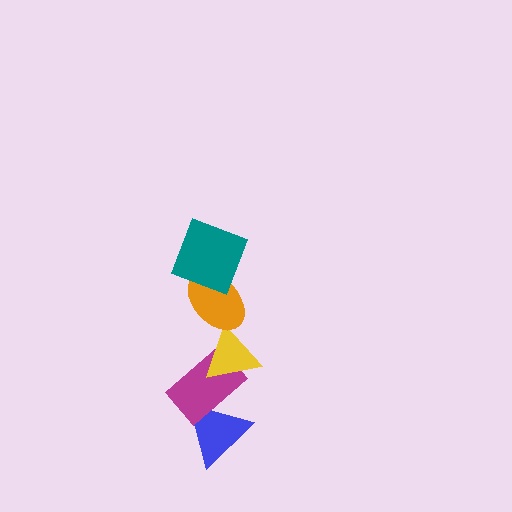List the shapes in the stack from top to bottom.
From top to bottom: the teal square, the orange ellipse, the yellow triangle, the magenta rectangle, the blue triangle.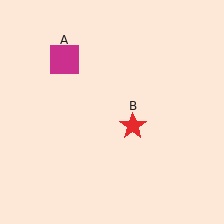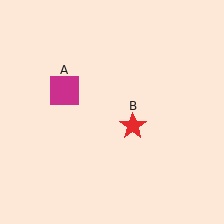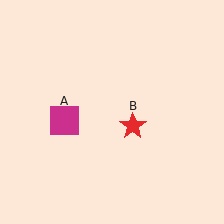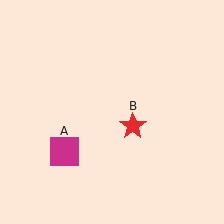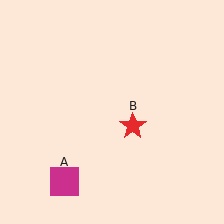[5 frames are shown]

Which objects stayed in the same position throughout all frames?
Red star (object B) remained stationary.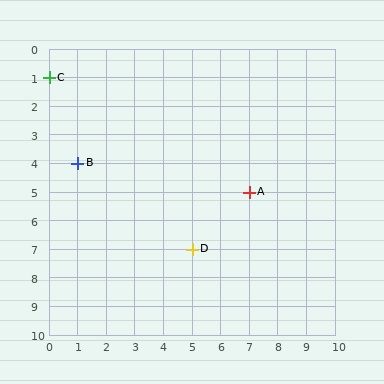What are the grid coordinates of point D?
Point D is at grid coordinates (5, 7).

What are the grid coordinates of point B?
Point B is at grid coordinates (1, 4).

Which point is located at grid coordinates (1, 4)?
Point B is at (1, 4).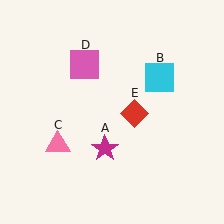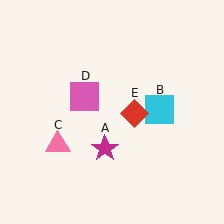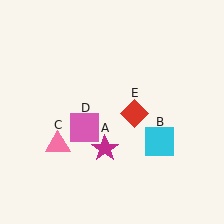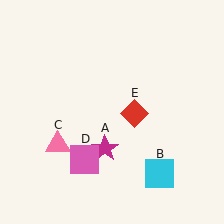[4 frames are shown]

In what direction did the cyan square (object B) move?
The cyan square (object B) moved down.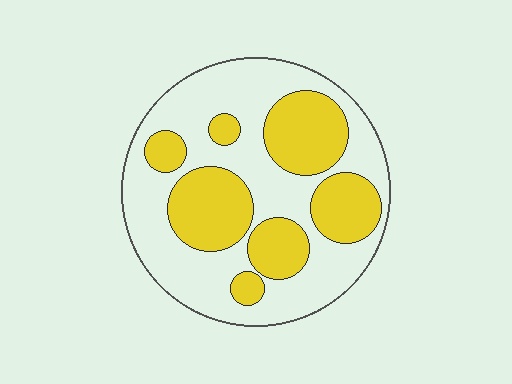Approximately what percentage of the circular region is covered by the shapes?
Approximately 40%.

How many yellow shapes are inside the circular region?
7.